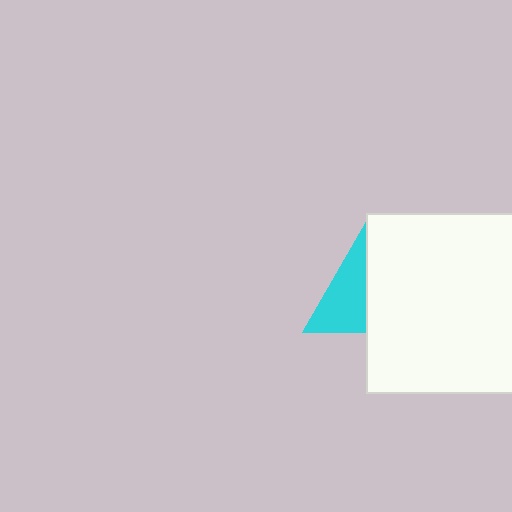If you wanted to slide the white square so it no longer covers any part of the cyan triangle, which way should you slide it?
Slide it right — that is the most direct way to separate the two shapes.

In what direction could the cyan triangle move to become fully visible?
The cyan triangle could move left. That would shift it out from behind the white square entirely.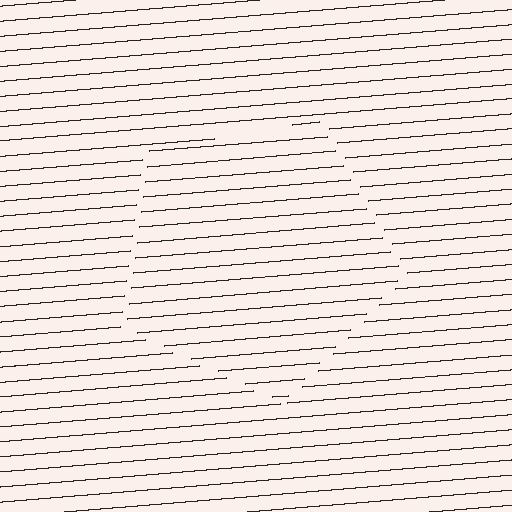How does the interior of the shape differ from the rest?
The interior of the shape contains the same grating, shifted by half a period — the contour is defined by the phase discontinuity where line-ends from the inner and outer gratings abut.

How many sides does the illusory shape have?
5 sides — the line-ends trace a pentagon.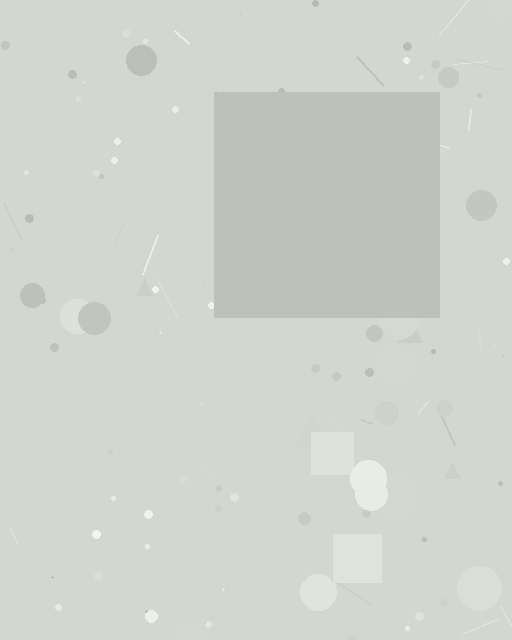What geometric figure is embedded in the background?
A square is embedded in the background.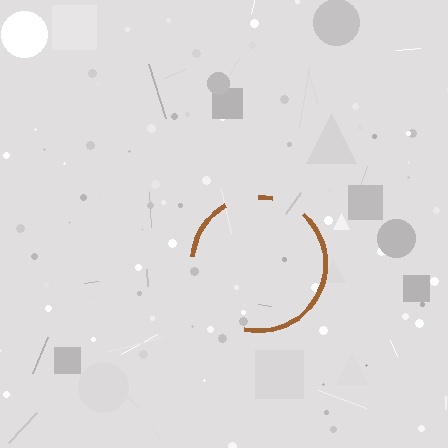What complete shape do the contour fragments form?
The contour fragments form a circle.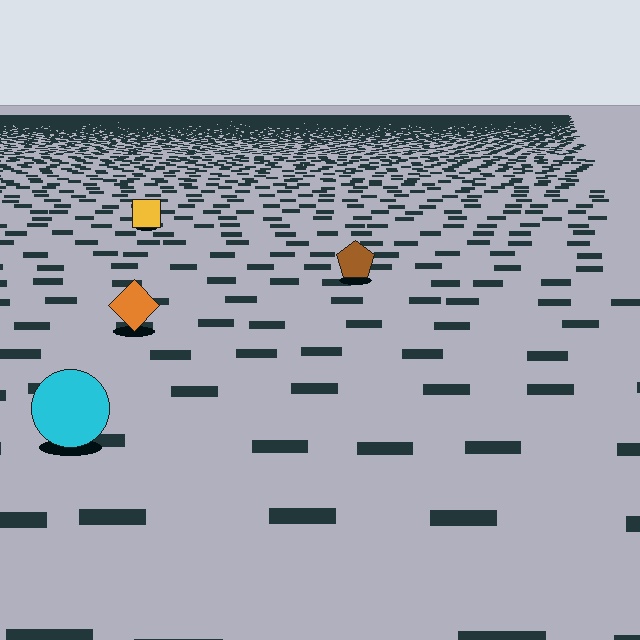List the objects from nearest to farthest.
From nearest to farthest: the cyan circle, the orange diamond, the brown pentagon, the yellow square.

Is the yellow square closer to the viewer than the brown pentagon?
No. The brown pentagon is closer — you can tell from the texture gradient: the ground texture is coarser near it.